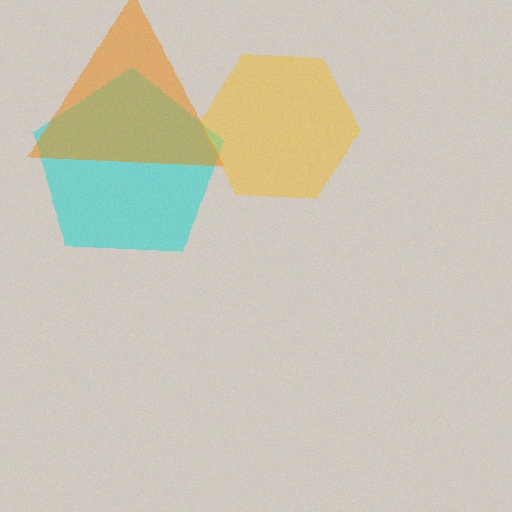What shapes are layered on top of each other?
The layered shapes are: a cyan pentagon, a yellow hexagon, an orange triangle.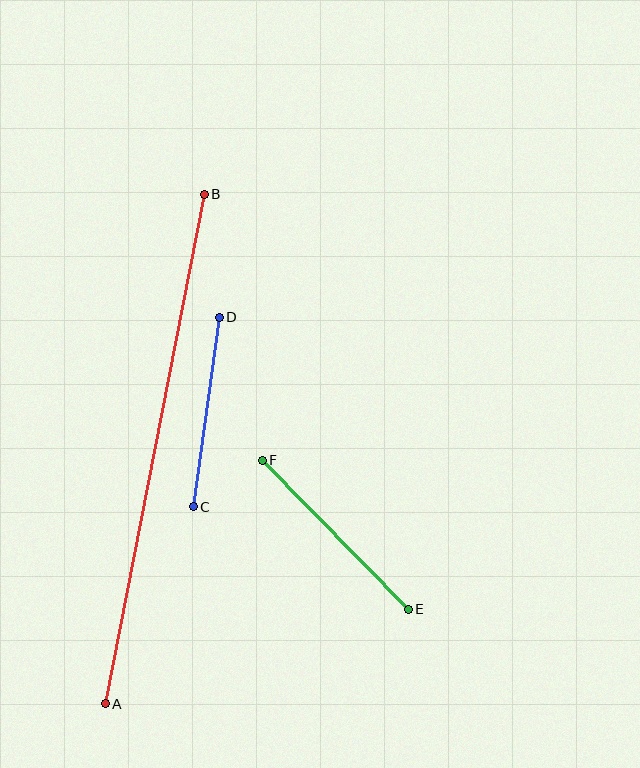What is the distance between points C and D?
The distance is approximately 191 pixels.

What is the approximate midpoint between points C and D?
The midpoint is at approximately (206, 412) pixels.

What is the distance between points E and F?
The distance is approximately 209 pixels.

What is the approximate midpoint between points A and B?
The midpoint is at approximately (155, 449) pixels.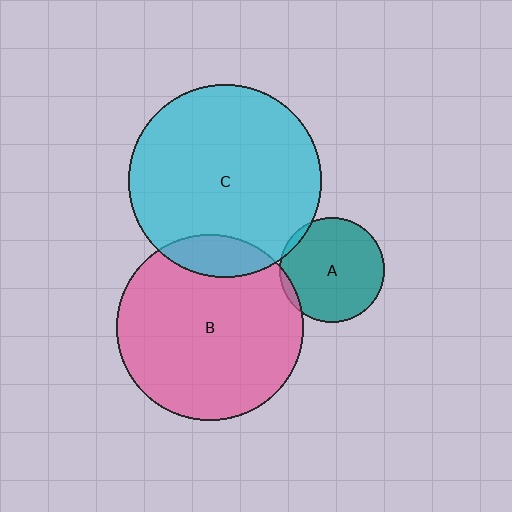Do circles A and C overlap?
Yes.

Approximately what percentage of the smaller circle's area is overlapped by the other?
Approximately 5%.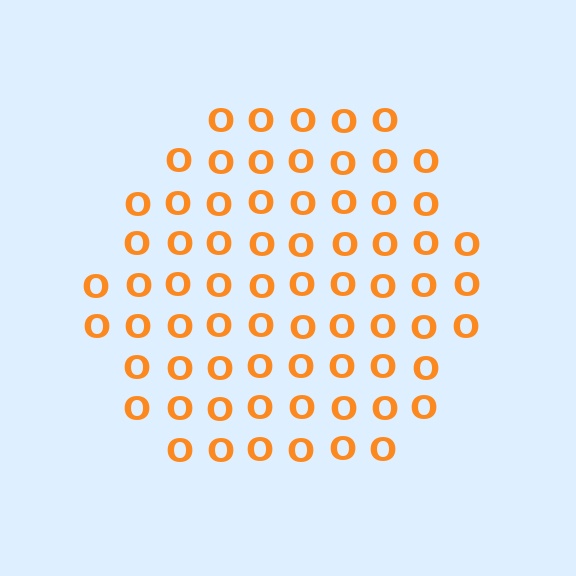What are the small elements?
The small elements are letter O's.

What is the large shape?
The large shape is a circle.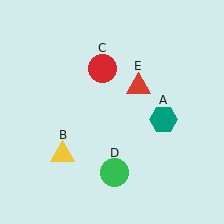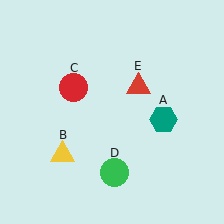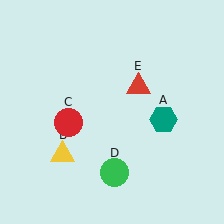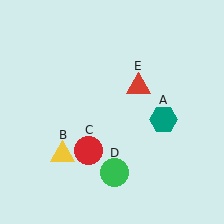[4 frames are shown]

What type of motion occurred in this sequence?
The red circle (object C) rotated counterclockwise around the center of the scene.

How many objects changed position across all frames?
1 object changed position: red circle (object C).